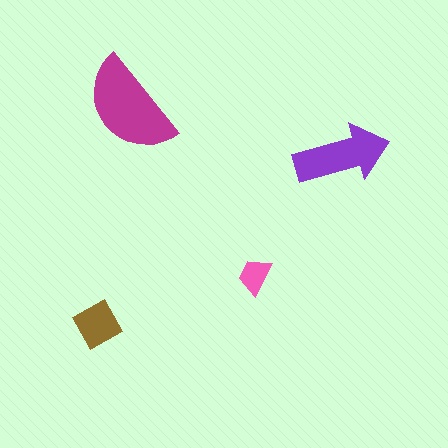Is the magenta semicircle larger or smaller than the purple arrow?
Larger.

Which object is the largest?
The magenta semicircle.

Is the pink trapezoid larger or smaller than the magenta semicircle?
Smaller.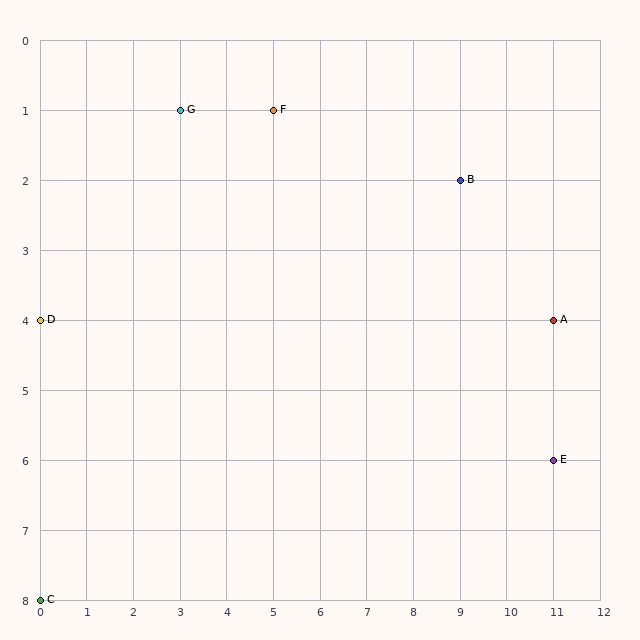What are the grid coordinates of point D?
Point D is at grid coordinates (0, 4).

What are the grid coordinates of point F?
Point F is at grid coordinates (5, 1).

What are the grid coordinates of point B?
Point B is at grid coordinates (9, 2).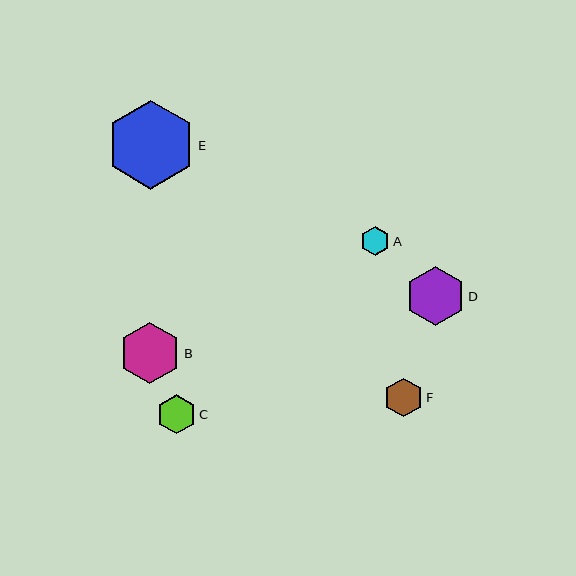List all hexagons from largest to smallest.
From largest to smallest: E, B, D, C, F, A.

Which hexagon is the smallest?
Hexagon A is the smallest with a size of approximately 29 pixels.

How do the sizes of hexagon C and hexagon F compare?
Hexagon C and hexagon F are approximately the same size.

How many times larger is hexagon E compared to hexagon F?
Hexagon E is approximately 2.3 times the size of hexagon F.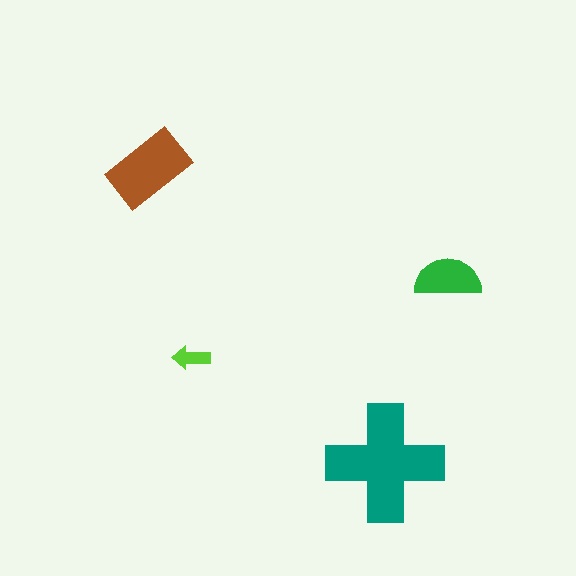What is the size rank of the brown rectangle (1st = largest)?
2nd.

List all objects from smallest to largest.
The lime arrow, the green semicircle, the brown rectangle, the teal cross.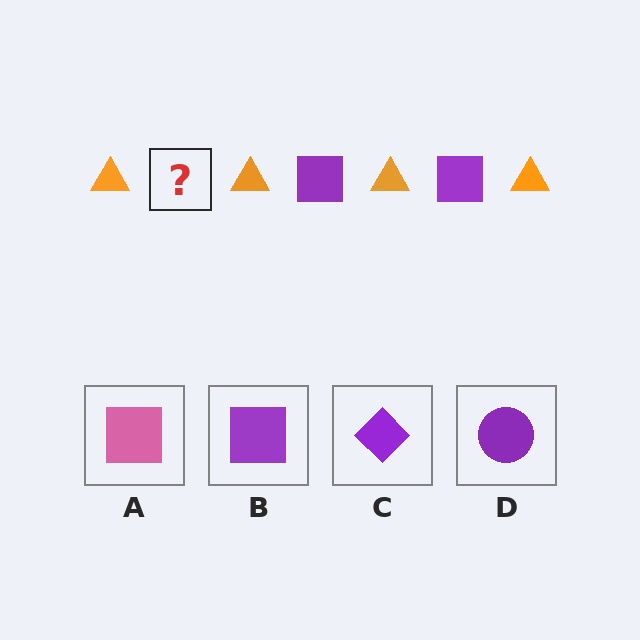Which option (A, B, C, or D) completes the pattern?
B.